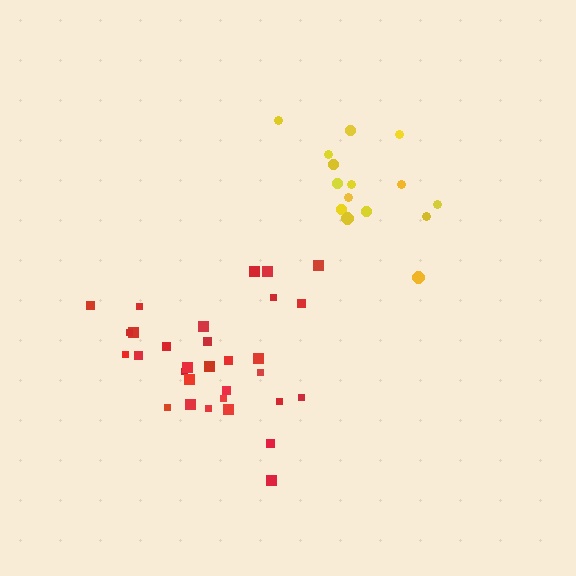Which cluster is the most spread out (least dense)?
Yellow.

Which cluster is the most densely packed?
Red.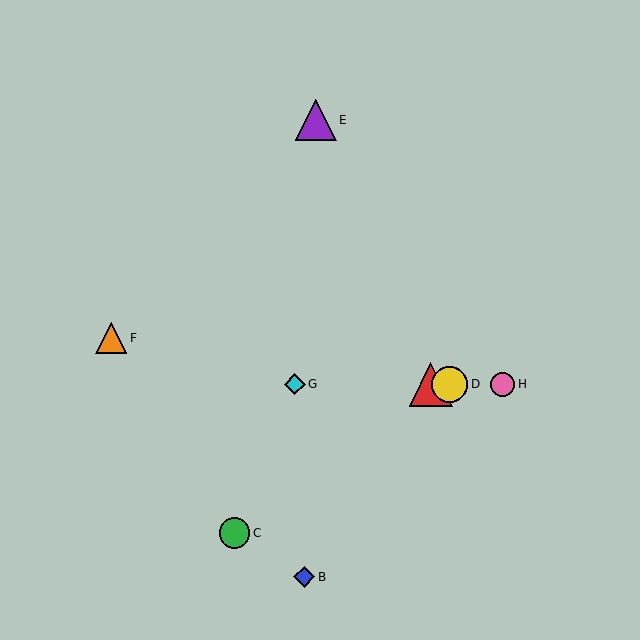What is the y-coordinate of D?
Object D is at y≈384.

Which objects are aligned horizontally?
Objects A, D, G, H are aligned horizontally.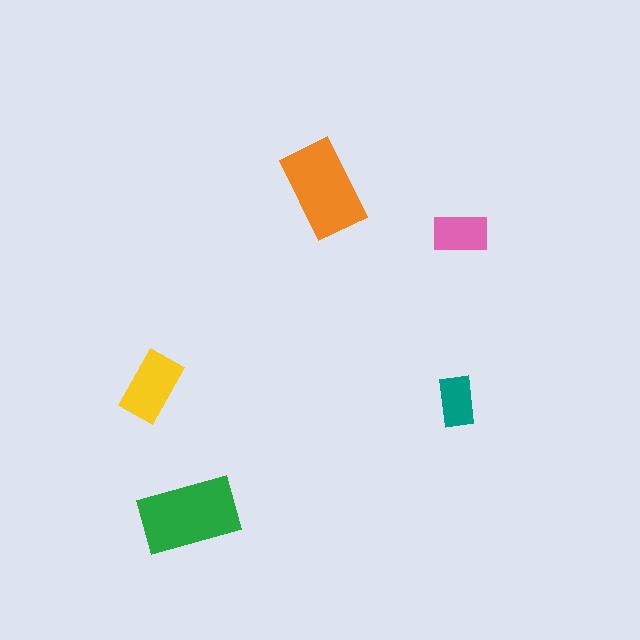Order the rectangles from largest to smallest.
the green one, the orange one, the yellow one, the pink one, the teal one.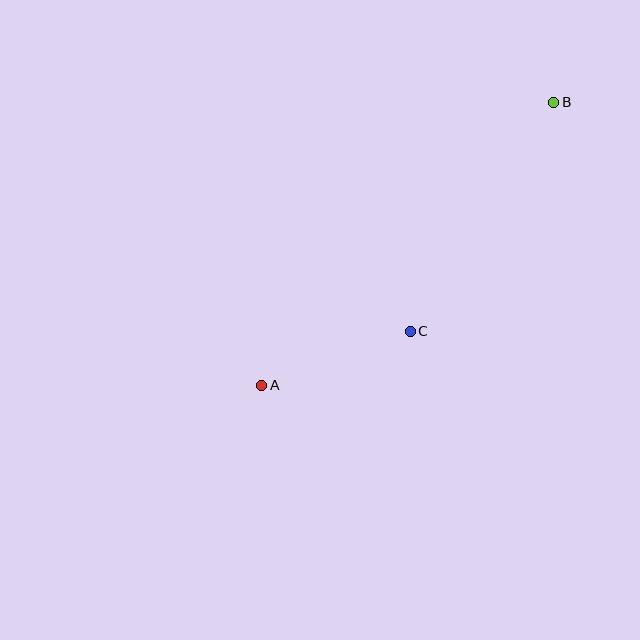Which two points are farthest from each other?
Points A and B are farthest from each other.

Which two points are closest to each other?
Points A and C are closest to each other.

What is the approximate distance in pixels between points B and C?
The distance between B and C is approximately 270 pixels.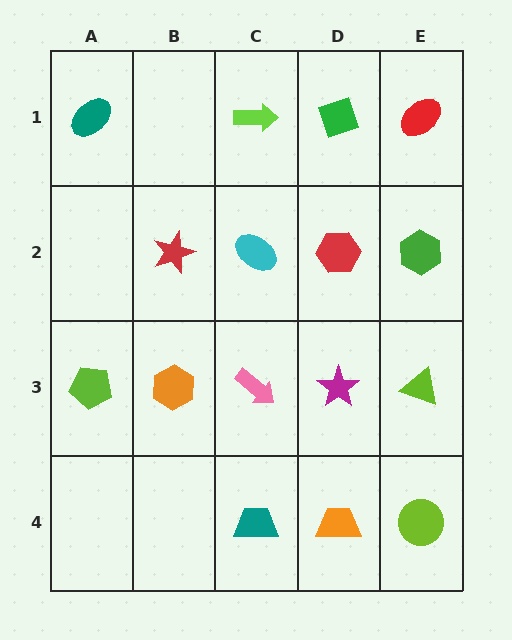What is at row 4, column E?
A lime circle.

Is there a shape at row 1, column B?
No, that cell is empty.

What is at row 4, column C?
A teal trapezoid.